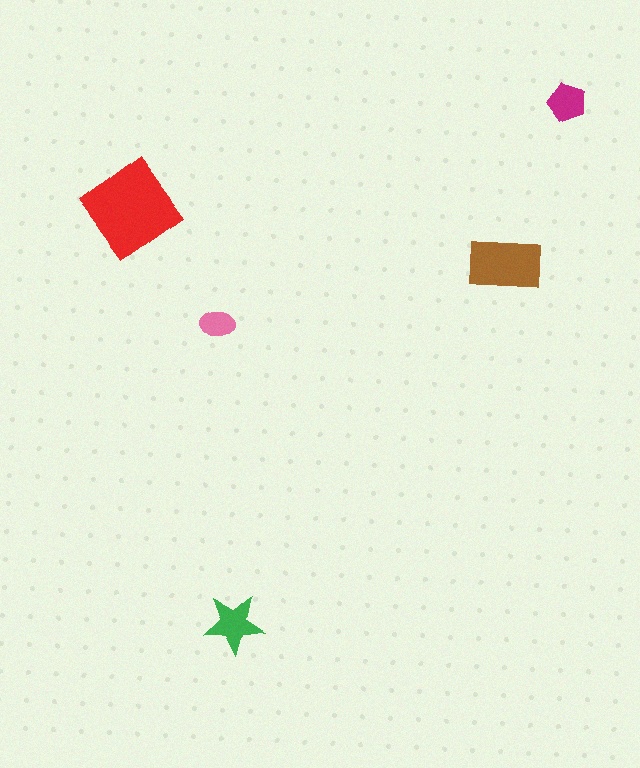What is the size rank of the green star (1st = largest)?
3rd.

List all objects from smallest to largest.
The pink ellipse, the magenta pentagon, the green star, the brown rectangle, the red diamond.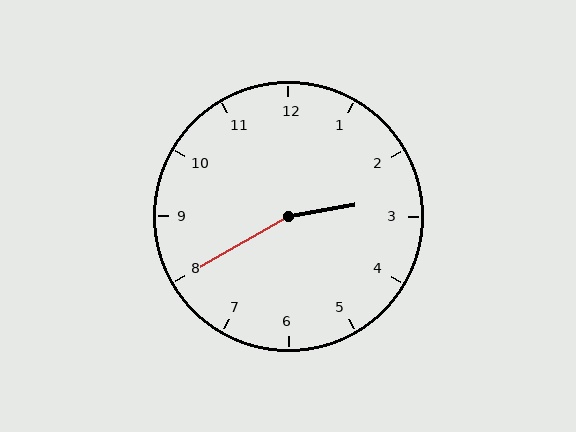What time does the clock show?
2:40.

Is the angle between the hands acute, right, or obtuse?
It is obtuse.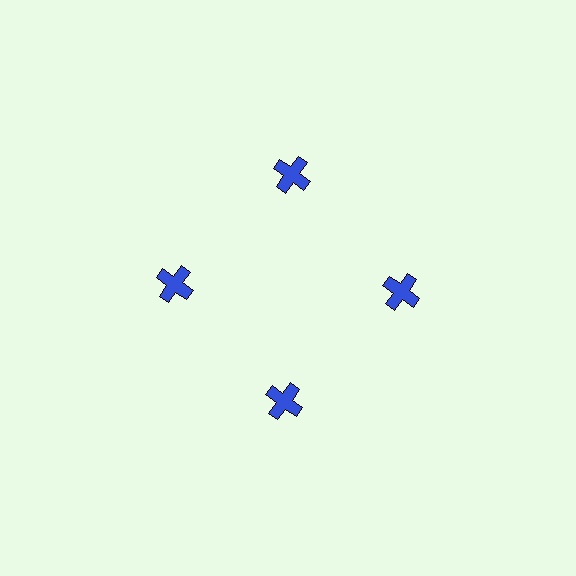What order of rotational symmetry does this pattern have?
This pattern has 4-fold rotational symmetry.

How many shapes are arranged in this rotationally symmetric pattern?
There are 4 shapes, arranged in 4 groups of 1.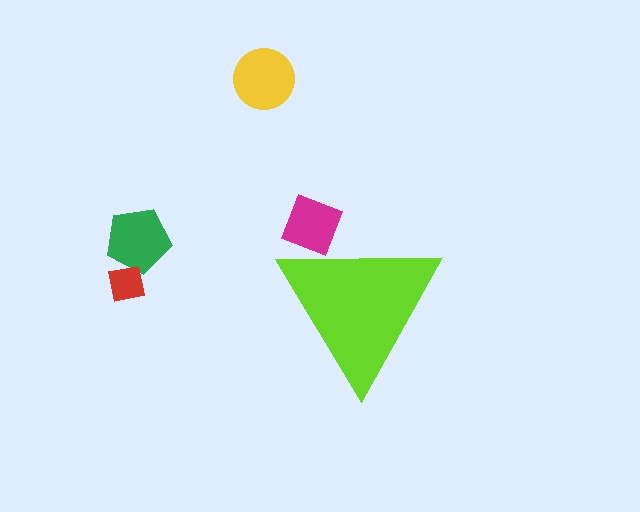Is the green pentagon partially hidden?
No, the green pentagon is fully visible.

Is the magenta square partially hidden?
Yes, the magenta square is partially hidden behind the lime triangle.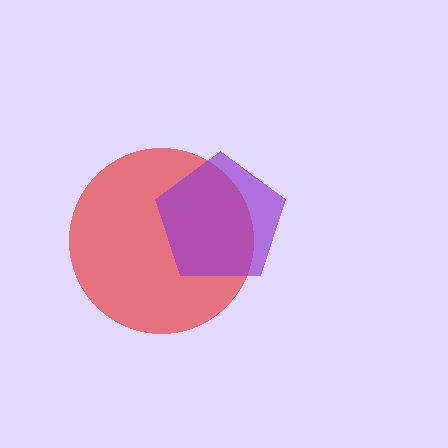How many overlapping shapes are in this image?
There are 2 overlapping shapes in the image.